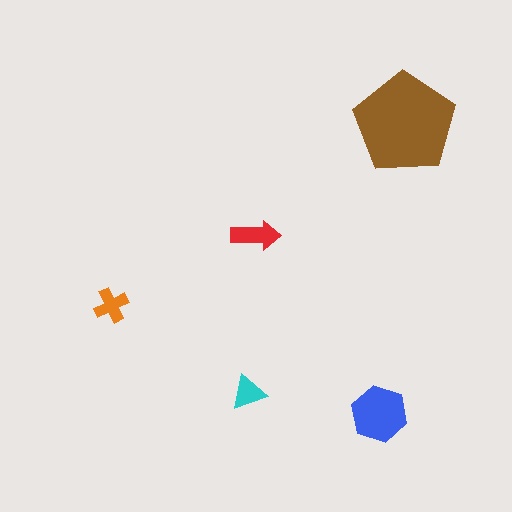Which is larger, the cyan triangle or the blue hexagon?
The blue hexagon.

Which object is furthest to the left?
The orange cross is leftmost.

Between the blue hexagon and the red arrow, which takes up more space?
The blue hexagon.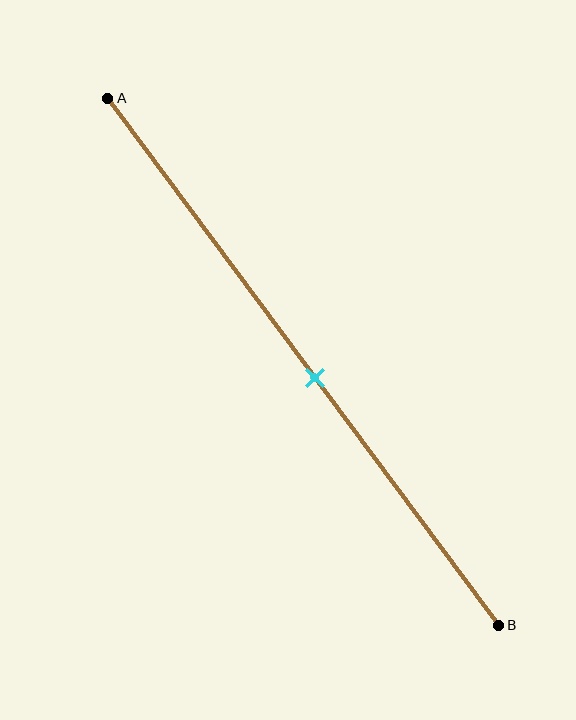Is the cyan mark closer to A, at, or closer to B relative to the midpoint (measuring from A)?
The cyan mark is closer to point B than the midpoint of segment AB.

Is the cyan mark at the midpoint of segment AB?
No, the mark is at about 55% from A, not at the 50% midpoint.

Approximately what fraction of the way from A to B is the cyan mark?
The cyan mark is approximately 55% of the way from A to B.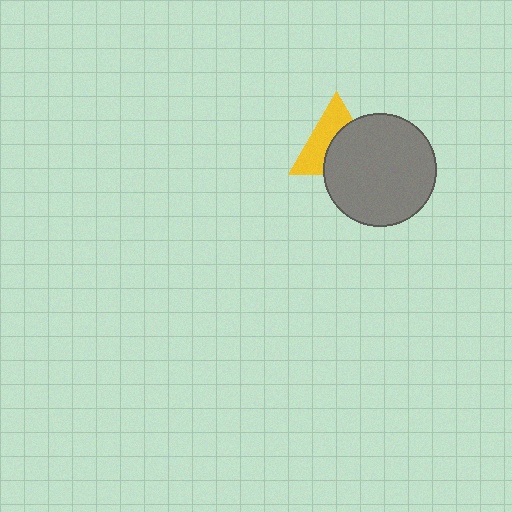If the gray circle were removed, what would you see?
You would see the complete yellow triangle.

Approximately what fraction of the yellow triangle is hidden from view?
Roughly 51% of the yellow triangle is hidden behind the gray circle.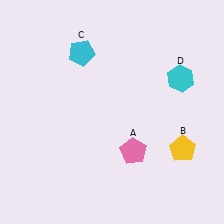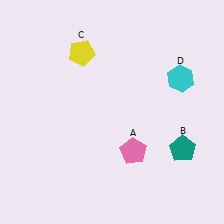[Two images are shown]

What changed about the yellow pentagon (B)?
In Image 1, B is yellow. In Image 2, it changed to teal.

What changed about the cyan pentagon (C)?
In Image 1, C is cyan. In Image 2, it changed to yellow.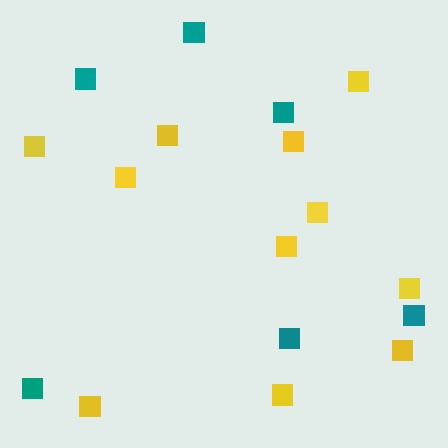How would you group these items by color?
There are 2 groups: one group of yellow squares (11) and one group of teal squares (6).